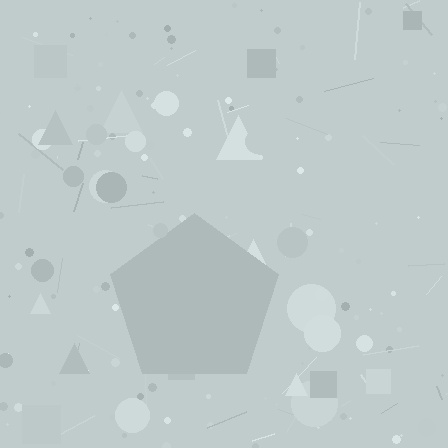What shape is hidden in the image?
A pentagon is hidden in the image.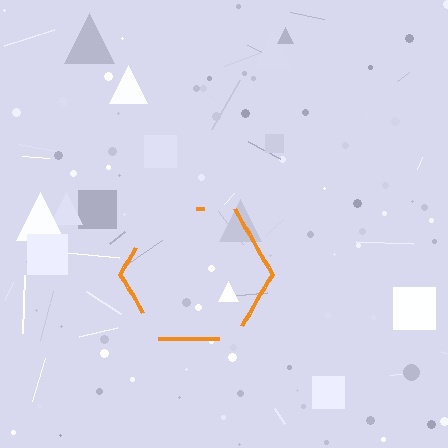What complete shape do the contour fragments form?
The contour fragments form a hexagon.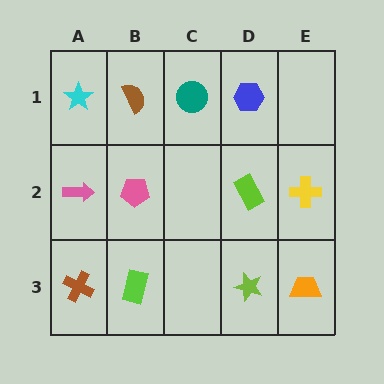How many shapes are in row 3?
4 shapes.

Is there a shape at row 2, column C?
No, that cell is empty.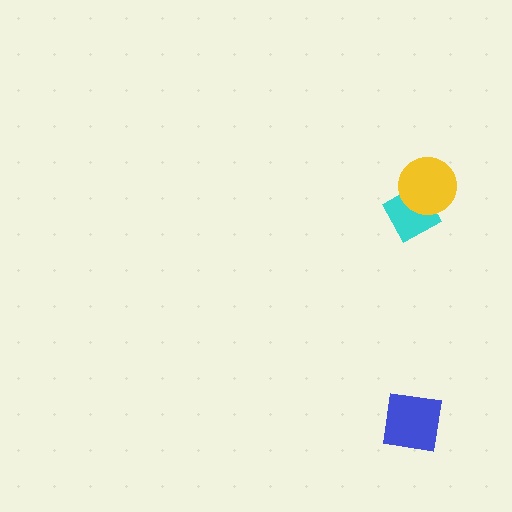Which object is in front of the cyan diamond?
The yellow circle is in front of the cyan diamond.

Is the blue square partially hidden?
No, no other shape covers it.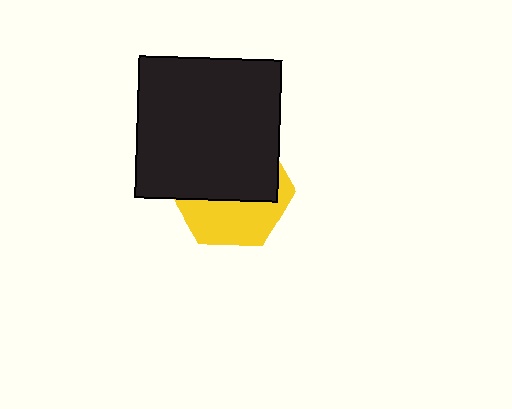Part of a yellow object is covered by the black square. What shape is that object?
It is a hexagon.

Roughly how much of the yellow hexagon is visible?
A small part of it is visible (roughly 41%).